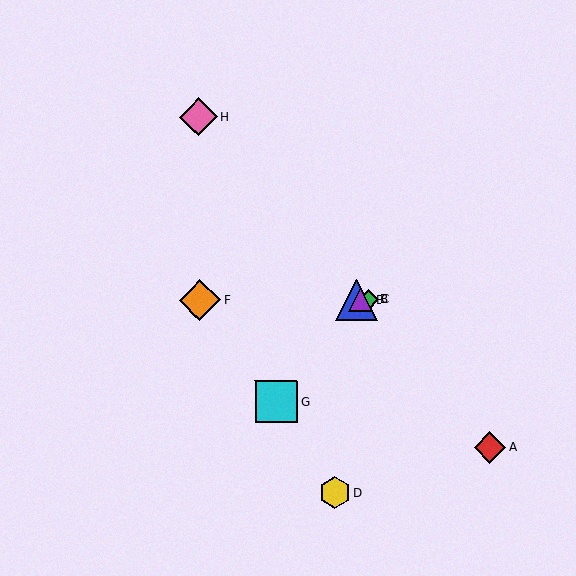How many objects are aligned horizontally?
4 objects (B, C, E, F) are aligned horizontally.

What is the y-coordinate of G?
Object G is at y≈402.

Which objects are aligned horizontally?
Objects B, C, E, F are aligned horizontally.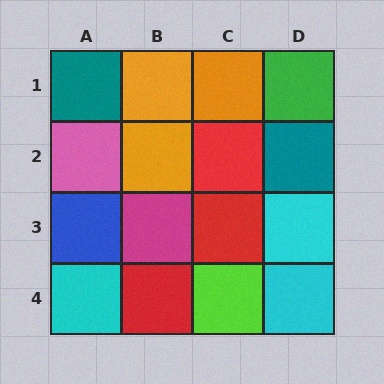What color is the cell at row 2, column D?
Teal.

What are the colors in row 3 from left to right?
Blue, magenta, red, cyan.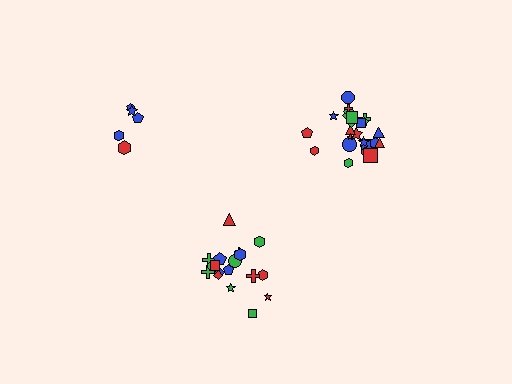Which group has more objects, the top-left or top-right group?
The top-right group.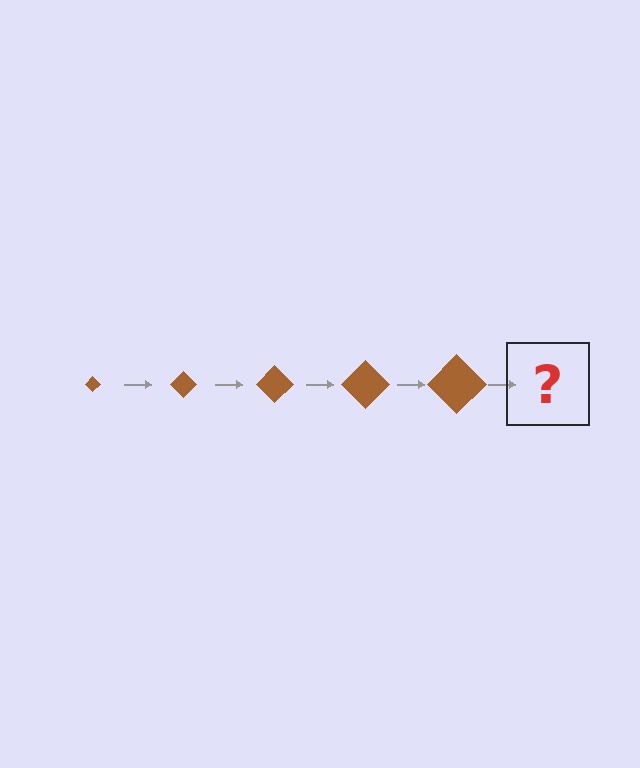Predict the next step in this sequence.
The next step is a brown diamond, larger than the previous one.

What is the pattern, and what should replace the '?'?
The pattern is that the diamond gets progressively larger each step. The '?' should be a brown diamond, larger than the previous one.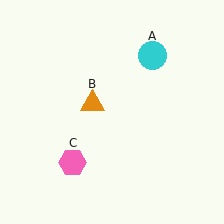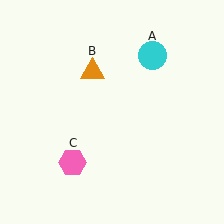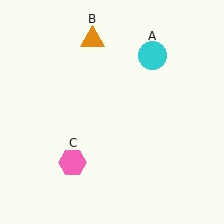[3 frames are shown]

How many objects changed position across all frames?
1 object changed position: orange triangle (object B).